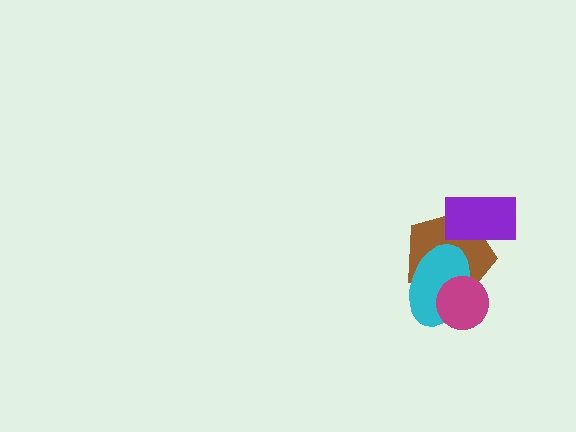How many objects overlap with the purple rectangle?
1 object overlaps with the purple rectangle.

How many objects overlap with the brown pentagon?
3 objects overlap with the brown pentagon.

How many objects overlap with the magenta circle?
2 objects overlap with the magenta circle.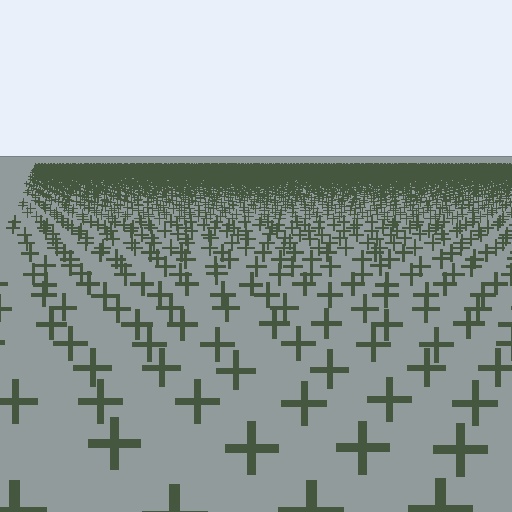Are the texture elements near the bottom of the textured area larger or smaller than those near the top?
Larger. Near the bottom, elements are closer to the viewer and appear at a bigger on-screen size.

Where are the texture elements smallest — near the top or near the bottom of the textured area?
Near the top.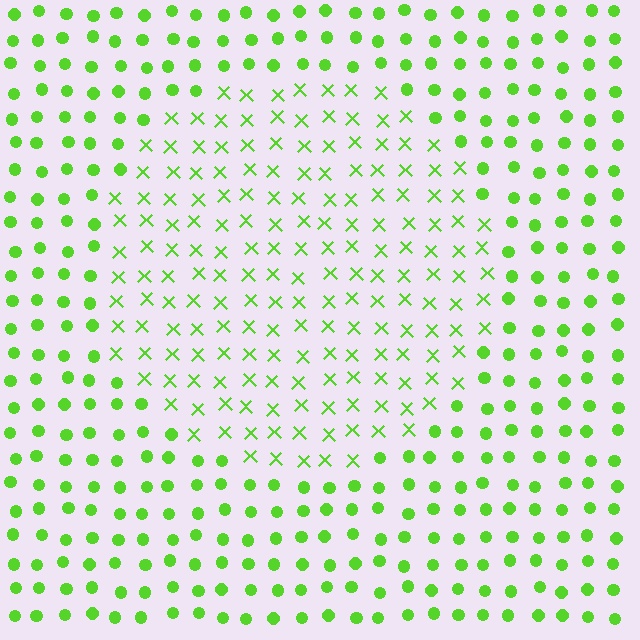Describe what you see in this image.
The image is filled with small lime elements arranged in a uniform grid. A circle-shaped region contains X marks, while the surrounding area contains circles. The boundary is defined purely by the change in element shape.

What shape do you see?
I see a circle.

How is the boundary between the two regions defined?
The boundary is defined by a change in element shape: X marks inside vs. circles outside. All elements share the same color and spacing.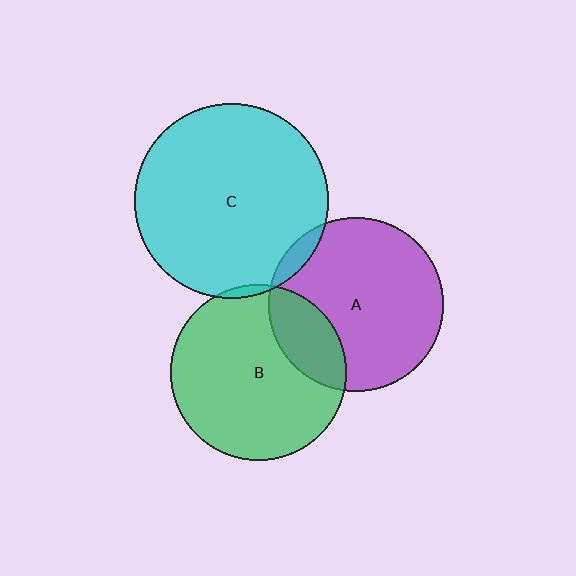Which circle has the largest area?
Circle C (cyan).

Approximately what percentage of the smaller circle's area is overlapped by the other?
Approximately 20%.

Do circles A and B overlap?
Yes.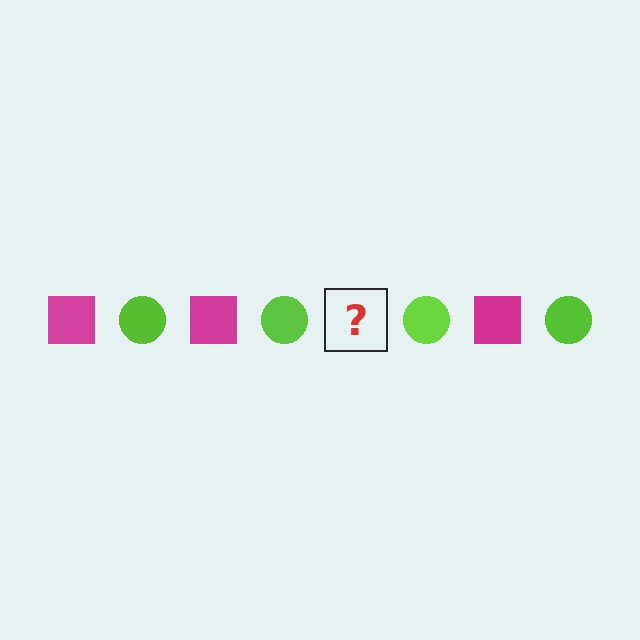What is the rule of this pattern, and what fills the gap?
The rule is that the pattern alternates between magenta square and lime circle. The gap should be filled with a magenta square.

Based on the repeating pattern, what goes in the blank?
The blank should be a magenta square.